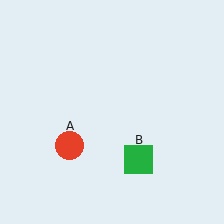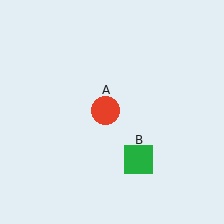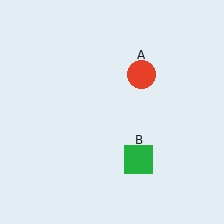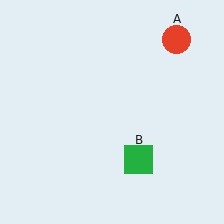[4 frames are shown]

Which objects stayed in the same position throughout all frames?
Green square (object B) remained stationary.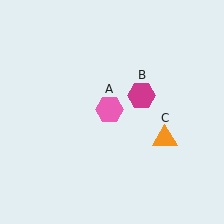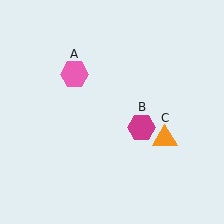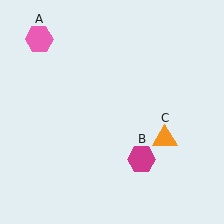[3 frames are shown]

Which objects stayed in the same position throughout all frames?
Orange triangle (object C) remained stationary.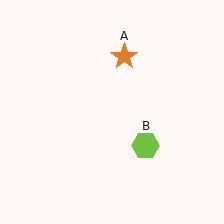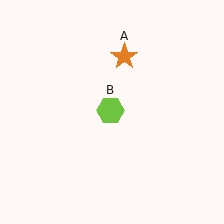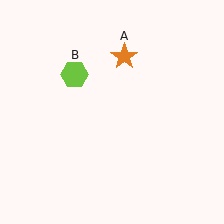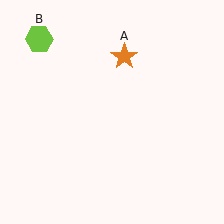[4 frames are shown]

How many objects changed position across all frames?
1 object changed position: lime hexagon (object B).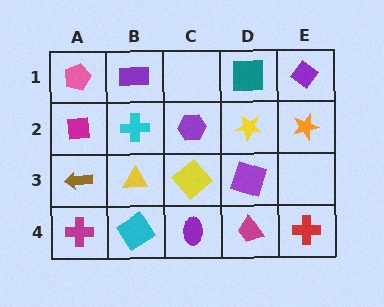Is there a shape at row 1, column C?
No, that cell is empty.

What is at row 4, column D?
A magenta trapezoid.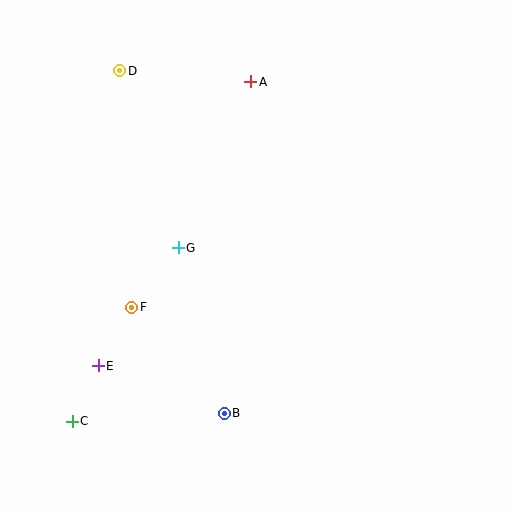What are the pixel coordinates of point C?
Point C is at (72, 421).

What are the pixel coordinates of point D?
Point D is at (120, 71).